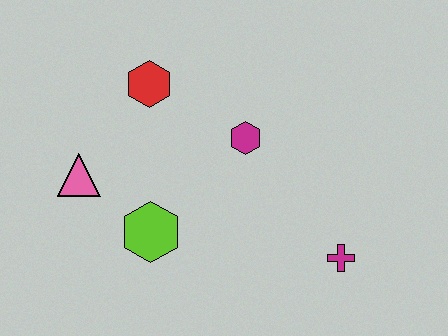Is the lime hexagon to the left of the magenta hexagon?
Yes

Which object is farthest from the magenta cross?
The pink triangle is farthest from the magenta cross.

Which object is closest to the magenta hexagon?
The red hexagon is closest to the magenta hexagon.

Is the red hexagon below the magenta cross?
No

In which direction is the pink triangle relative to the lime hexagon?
The pink triangle is to the left of the lime hexagon.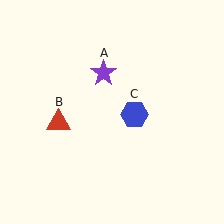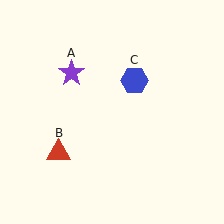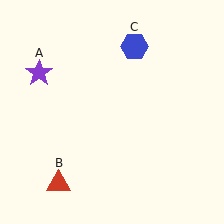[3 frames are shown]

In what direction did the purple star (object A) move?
The purple star (object A) moved left.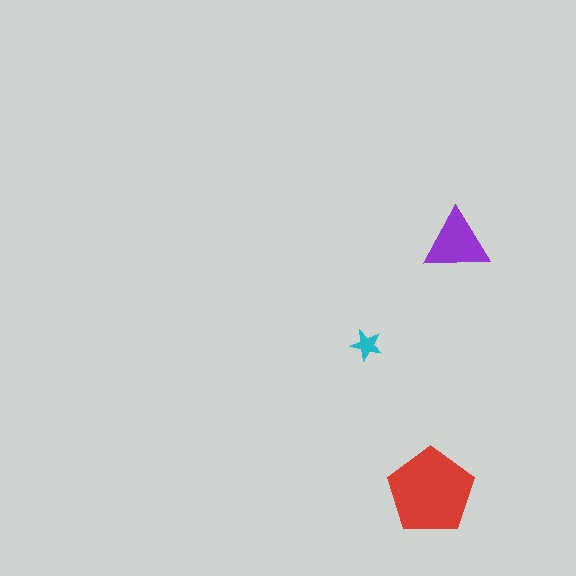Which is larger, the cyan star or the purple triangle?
The purple triangle.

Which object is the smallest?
The cyan star.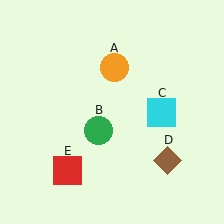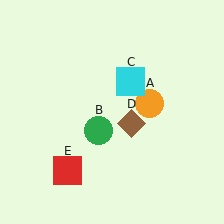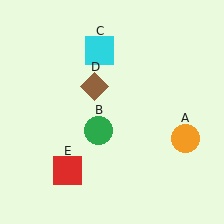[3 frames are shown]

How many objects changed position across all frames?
3 objects changed position: orange circle (object A), cyan square (object C), brown diamond (object D).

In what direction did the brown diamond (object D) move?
The brown diamond (object D) moved up and to the left.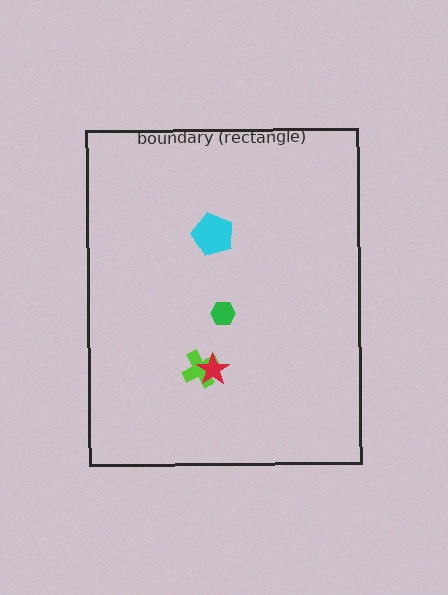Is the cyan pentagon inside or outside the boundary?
Inside.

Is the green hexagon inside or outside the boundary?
Inside.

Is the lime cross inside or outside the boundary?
Inside.